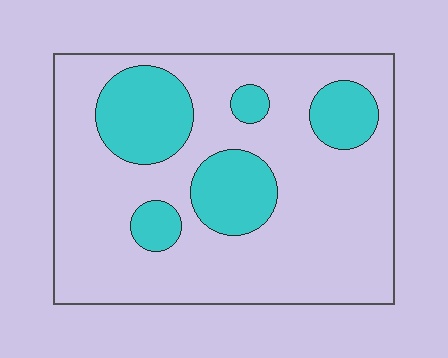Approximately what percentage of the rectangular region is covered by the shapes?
Approximately 25%.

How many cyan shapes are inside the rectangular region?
5.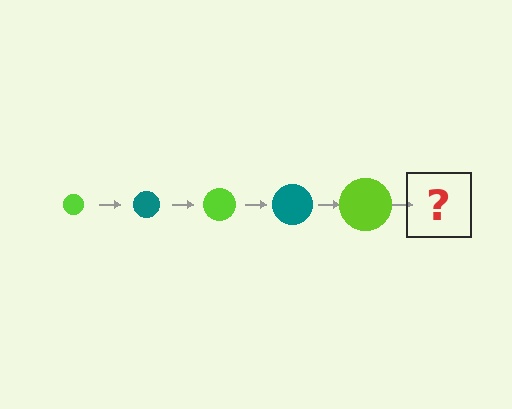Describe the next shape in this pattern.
It should be a teal circle, larger than the previous one.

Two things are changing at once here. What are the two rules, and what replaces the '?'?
The two rules are that the circle grows larger each step and the color cycles through lime and teal. The '?' should be a teal circle, larger than the previous one.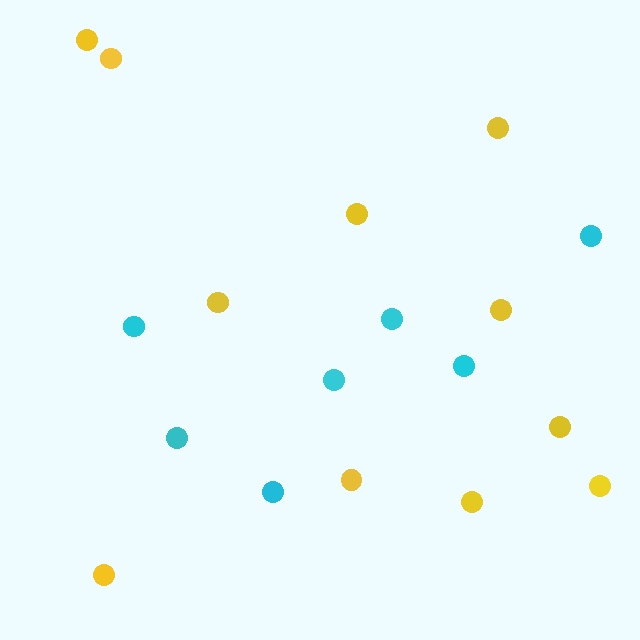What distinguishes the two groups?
There are 2 groups: one group of yellow circles (11) and one group of cyan circles (7).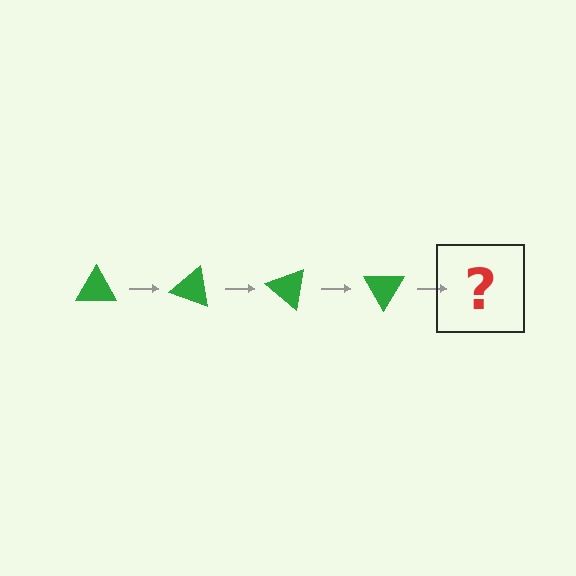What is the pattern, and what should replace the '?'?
The pattern is that the triangle rotates 20 degrees each step. The '?' should be a green triangle rotated 80 degrees.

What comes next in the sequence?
The next element should be a green triangle rotated 80 degrees.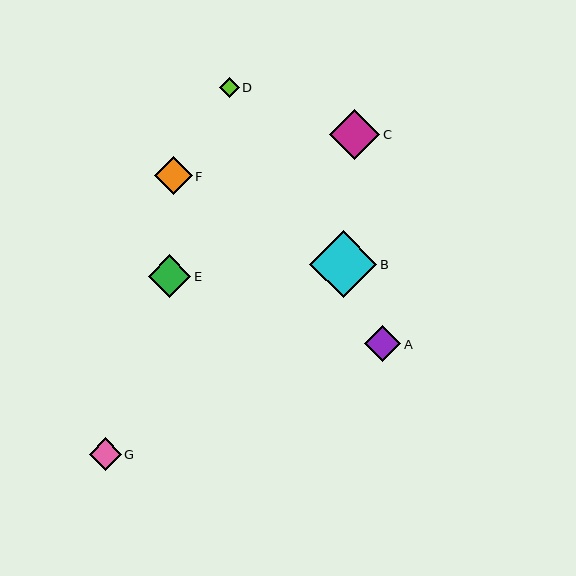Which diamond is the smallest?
Diamond D is the smallest with a size of approximately 20 pixels.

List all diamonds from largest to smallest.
From largest to smallest: B, C, E, F, A, G, D.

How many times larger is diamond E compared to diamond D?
Diamond E is approximately 2.1 times the size of diamond D.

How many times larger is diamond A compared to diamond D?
Diamond A is approximately 1.8 times the size of diamond D.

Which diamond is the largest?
Diamond B is the largest with a size of approximately 67 pixels.